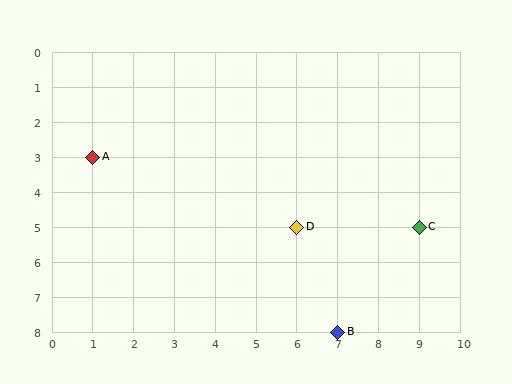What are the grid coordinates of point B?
Point B is at grid coordinates (7, 8).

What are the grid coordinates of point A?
Point A is at grid coordinates (1, 3).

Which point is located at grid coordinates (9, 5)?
Point C is at (9, 5).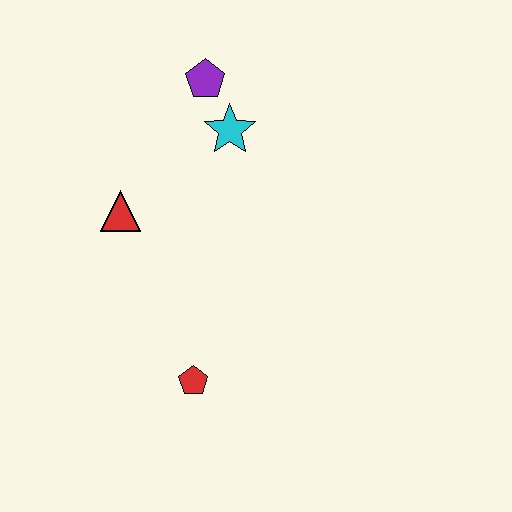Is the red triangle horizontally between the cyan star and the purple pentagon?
No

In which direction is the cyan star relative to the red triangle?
The cyan star is to the right of the red triangle.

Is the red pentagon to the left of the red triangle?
No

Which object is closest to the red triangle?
The cyan star is closest to the red triangle.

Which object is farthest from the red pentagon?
The purple pentagon is farthest from the red pentagon.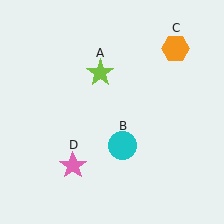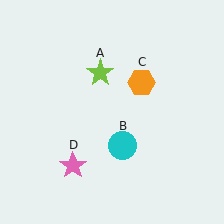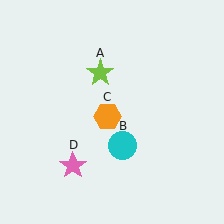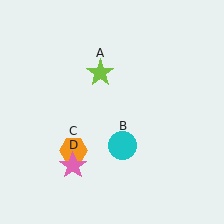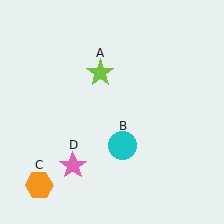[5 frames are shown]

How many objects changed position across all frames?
1 object changed position: orange hexagon (object C).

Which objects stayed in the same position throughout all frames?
Lime star (object A) and cyan circle (object B) and pink star (object D) remained stationary.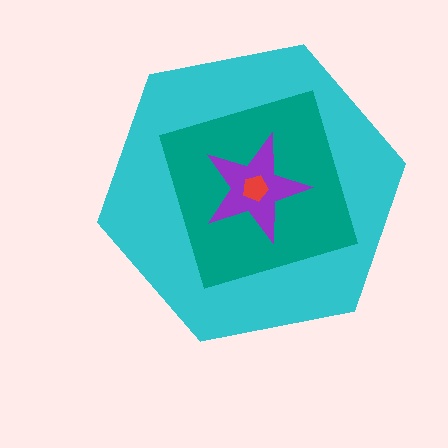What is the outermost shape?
The cyan hexagon.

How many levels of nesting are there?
4.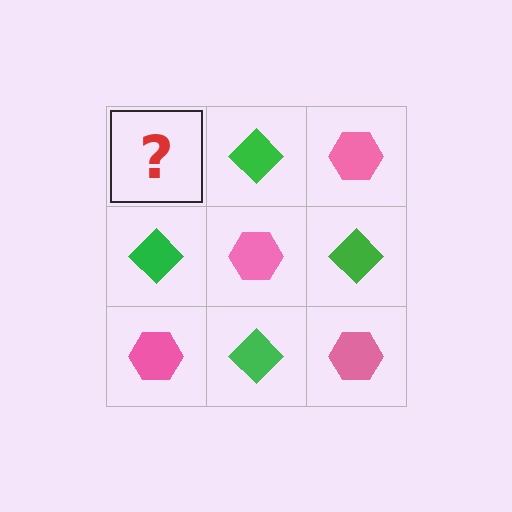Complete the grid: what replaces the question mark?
The question mark should be replaced with a pink hexagon.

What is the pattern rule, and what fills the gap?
The rule is that it alternates pink hexagon and green diamond in a checkerboard pattern. The gap should be filled with a pink hexagon.